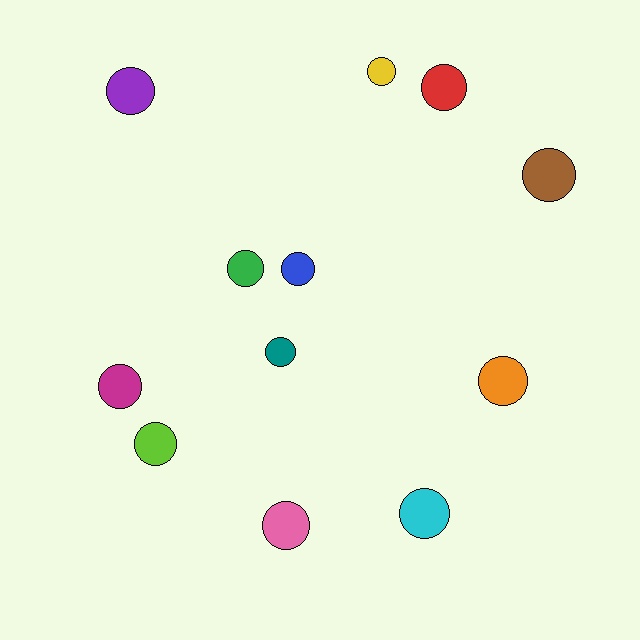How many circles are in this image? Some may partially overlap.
There are 12 circles.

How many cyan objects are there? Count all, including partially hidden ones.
There is 1 cyan object.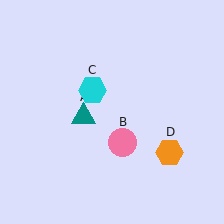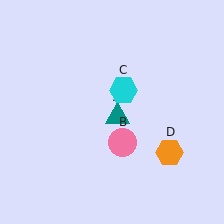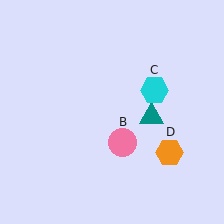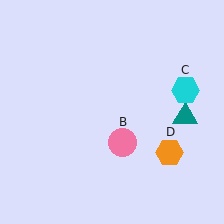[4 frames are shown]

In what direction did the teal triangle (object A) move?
The teal triangle (object A) moved right.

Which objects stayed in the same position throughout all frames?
Pink circle (object B) and orange hexagon (object D) remained stationary.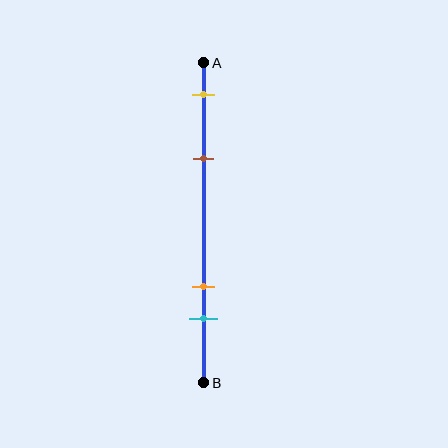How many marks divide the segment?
There are 4 marks dividing the segment.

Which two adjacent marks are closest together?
The orange and cyan marks are the closest adjacent pair.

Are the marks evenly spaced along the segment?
No, the marks are not evenly spaced.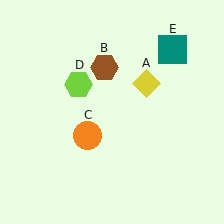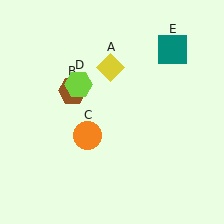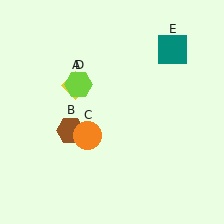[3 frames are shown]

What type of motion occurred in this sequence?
The yellow diamond (object A), brown hexagon (object B) rotated counterclockwise around the center of the scene.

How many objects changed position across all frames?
2 objects changed position: yellow diamond (object A), brown hexagon (object B).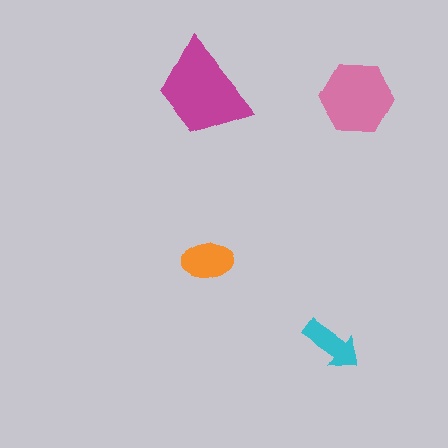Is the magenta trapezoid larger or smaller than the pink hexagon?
Larger.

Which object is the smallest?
The cyan arrow.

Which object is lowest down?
The cyan arrow is bottommost.